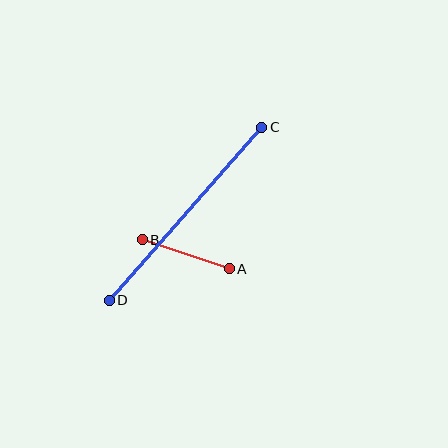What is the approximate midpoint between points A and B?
The midpoint is at approximately (186, 254) pixels.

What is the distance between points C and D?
The distance is approximately 230 pixels.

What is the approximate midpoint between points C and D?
The midpoint is at approximately (185, 214) pixels.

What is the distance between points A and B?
The distance is approximately 92 pixels.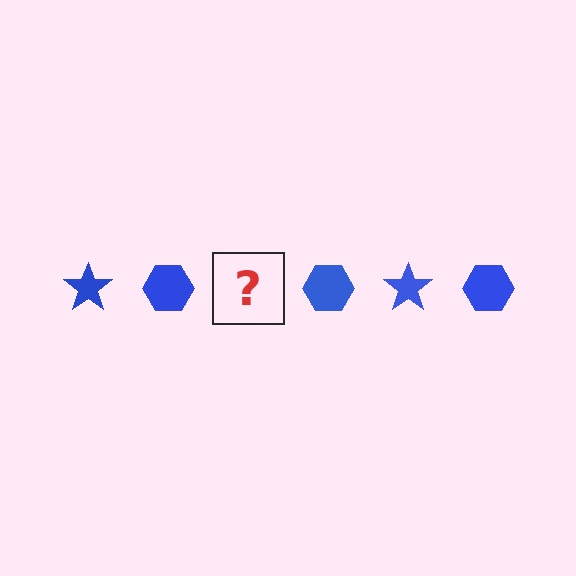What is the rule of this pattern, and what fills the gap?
The rule is that the pattern cycles through star, hexagon shapes in blue. The gap should be filled with a blue star.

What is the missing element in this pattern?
The missing element is a blue star.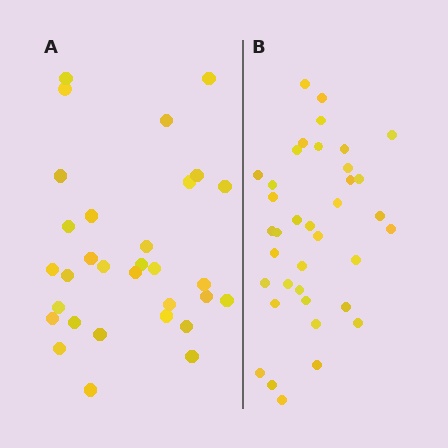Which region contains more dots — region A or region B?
Region B (the right region) has more dots.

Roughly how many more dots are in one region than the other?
Region B has about 6 more dots than region A.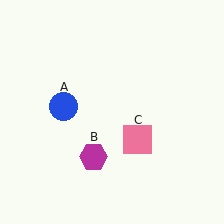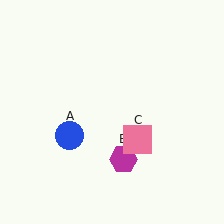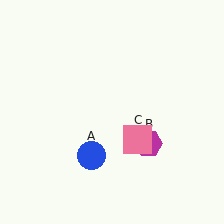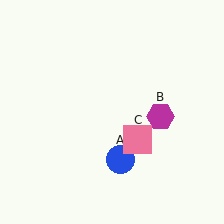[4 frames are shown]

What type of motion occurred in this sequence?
The blue circle (object A), magenta hexagon (object B) rotated counterclockwise around the center of the scene.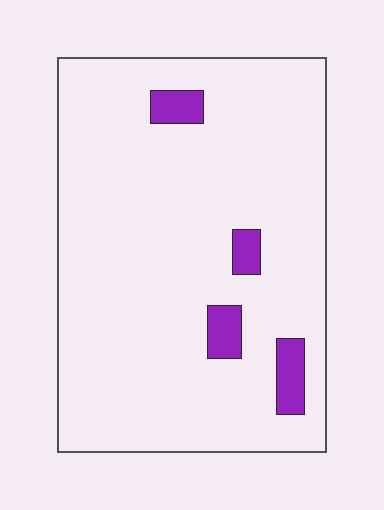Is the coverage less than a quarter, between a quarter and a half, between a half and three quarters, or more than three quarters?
Less than a quarter.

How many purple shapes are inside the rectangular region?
4.